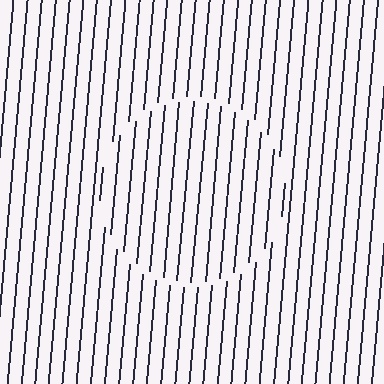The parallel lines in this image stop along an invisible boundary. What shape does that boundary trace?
An illusory circle. The interior of the shape contains the same grating, shifted by half a period — the contour is defined by the phase discontinuity where line-ends from the inner and outer gratings abut.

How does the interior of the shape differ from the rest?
The interior of the shape contains the same grating, shifted by half a period — the contour is defined by the phase discontinuity where line-ends from the inner and outer gratings abut.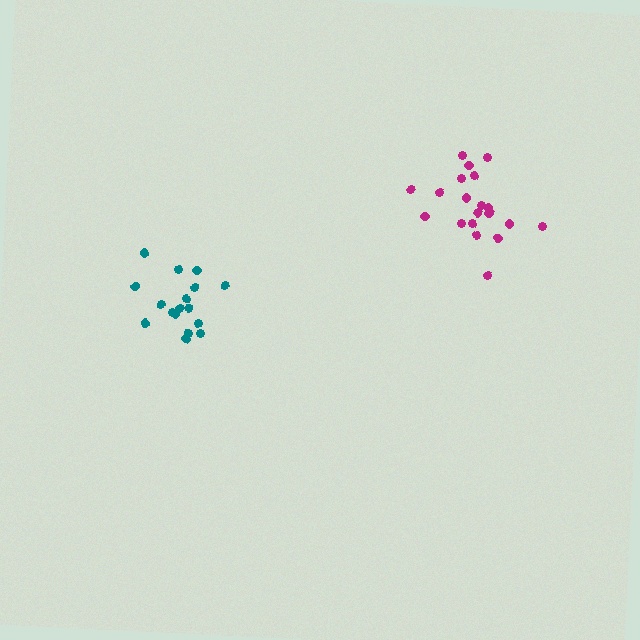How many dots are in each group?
Group 1: 20 dots, Group 2: 17 dots (37 total).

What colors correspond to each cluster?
The clusters are colored: magenta, teal.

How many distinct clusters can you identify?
There are 2 distinct clusters.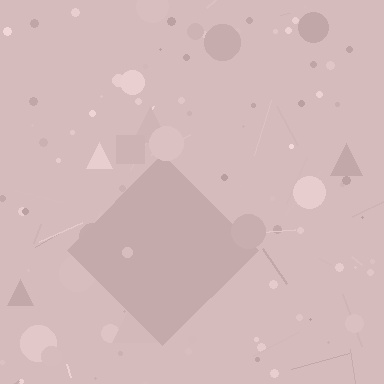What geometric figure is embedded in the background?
A diamond is embedded in the background.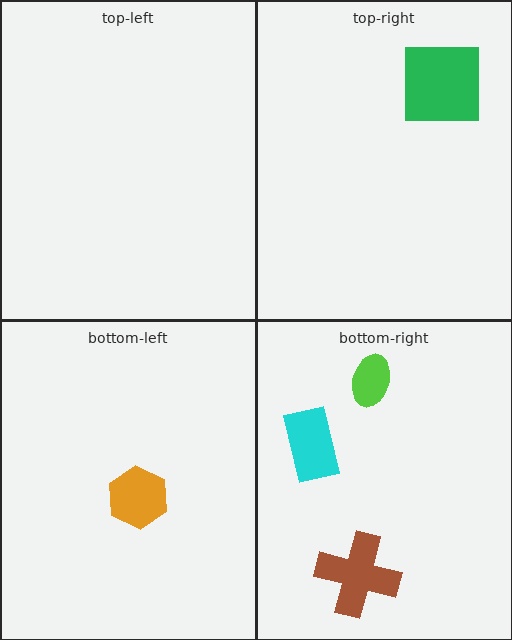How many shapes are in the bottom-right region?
3.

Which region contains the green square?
The top-right region.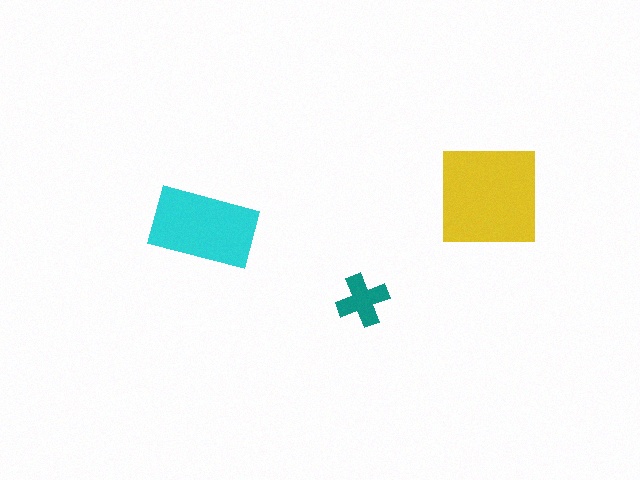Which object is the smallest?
The teal cross.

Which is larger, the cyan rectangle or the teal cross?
The cyan rectangle.